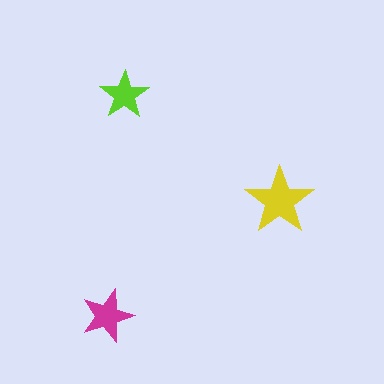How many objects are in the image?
There are 3 objects in the image.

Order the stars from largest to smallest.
the yellow one, the magenta one, the lime one.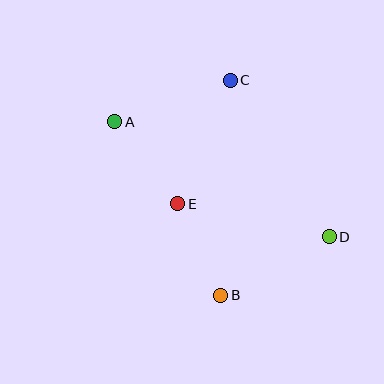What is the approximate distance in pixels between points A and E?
The distance between A and E is approximately 103 pixels.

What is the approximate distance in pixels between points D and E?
The distance between D and E is approximately 155 pixels.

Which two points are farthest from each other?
Points A and D are farthest from each other.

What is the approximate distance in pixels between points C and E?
The distance between C and E is approximately 134 pixels.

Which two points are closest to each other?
Points B and E are closest to each other.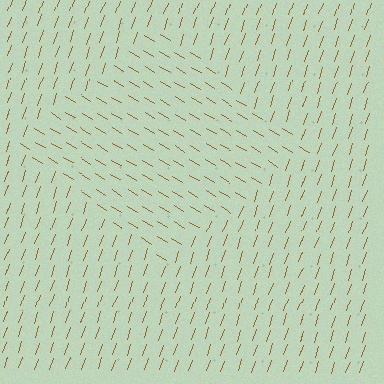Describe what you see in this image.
The image is filled with small brown line segments. A diamond region in the image has lines oriented differently from the surrounding lines, creating a visible texture boundary.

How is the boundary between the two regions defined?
The boundary is defined purely by a change in line orientation (approximately 78 degrees difference). All lines are the same color and thickness.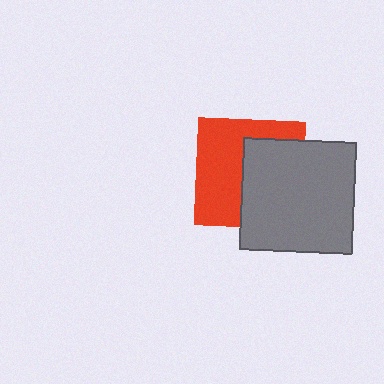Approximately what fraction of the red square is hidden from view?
Roughly 48% of the red square is hidden behind the gray square.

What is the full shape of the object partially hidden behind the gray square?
The partially hidden object is a red square.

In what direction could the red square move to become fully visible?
The red square could move left. That would shift it out from behind the gray square entirely.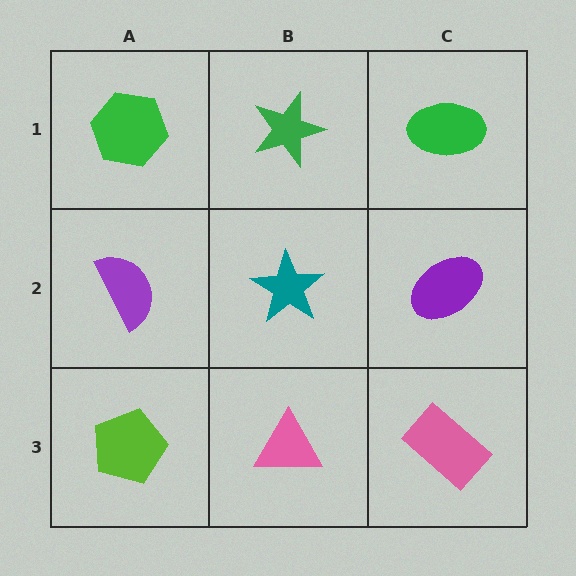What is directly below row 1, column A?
A purple semicircle.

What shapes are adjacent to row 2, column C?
A green ellipse (row 1, column C), a pink rectangle (row 3, column C), a teal star (row 2, column B).